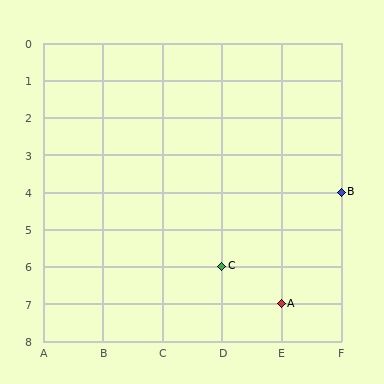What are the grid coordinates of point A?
Point A is at grid coordinates (E, 7).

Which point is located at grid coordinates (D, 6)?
Point C is at (D, 6).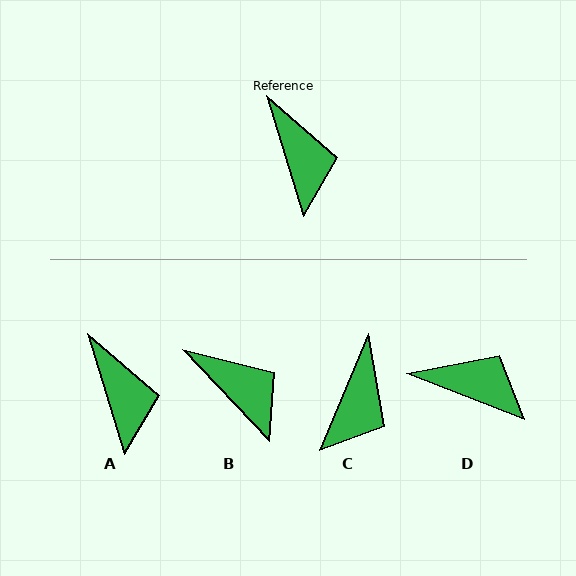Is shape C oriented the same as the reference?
No, it is off by about 39 degrees.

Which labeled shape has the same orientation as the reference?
A.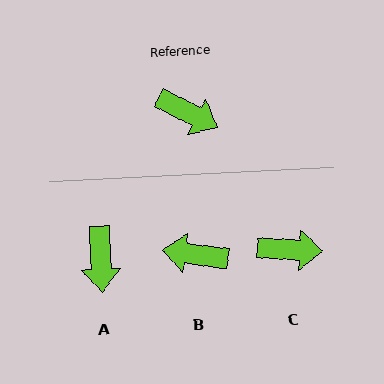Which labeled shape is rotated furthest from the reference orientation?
B, about 161 degrees away.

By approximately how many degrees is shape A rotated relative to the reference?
Approximately 60 degrees clockwise.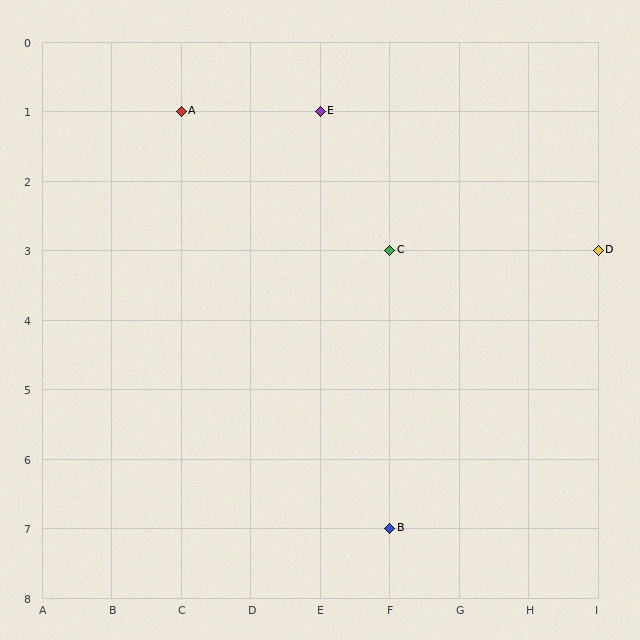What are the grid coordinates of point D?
Point D is at grid coordinates (I, 3).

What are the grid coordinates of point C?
Point C is at grid coordinates (F, 3).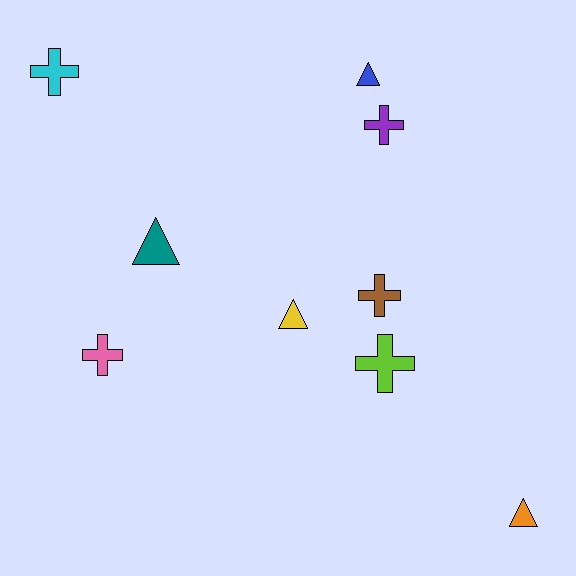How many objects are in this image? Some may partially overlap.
There are 9 objects.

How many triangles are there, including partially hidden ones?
There are 4 triangles.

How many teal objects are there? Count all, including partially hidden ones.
There is 1 teal object.